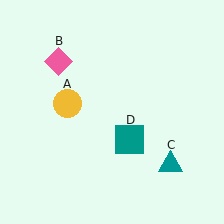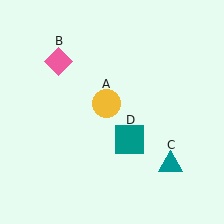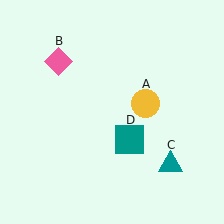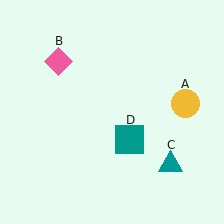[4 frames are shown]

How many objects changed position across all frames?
1 object changed position: yellow circle (object A).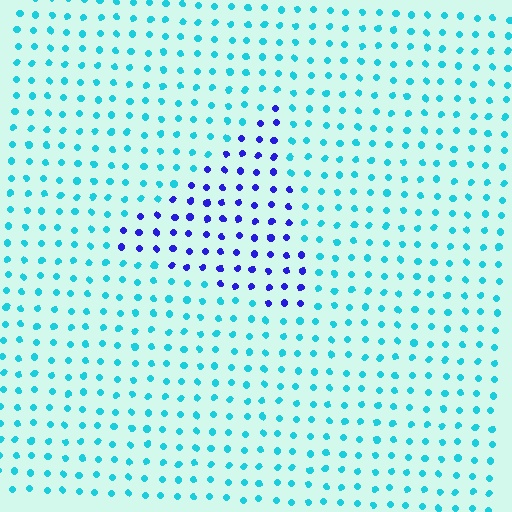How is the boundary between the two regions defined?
The boundary is defined purely by a slight shift in hue (about 59 degrees). Spacing, size, and orientation are identical on both sides.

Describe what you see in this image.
The image is filled with small cyan elements in a uniform arrangement. A triangle-shaped region is visible where the elements are tinted to a slightly different hue, forming a subtle color boundary.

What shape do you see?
I see a triangle.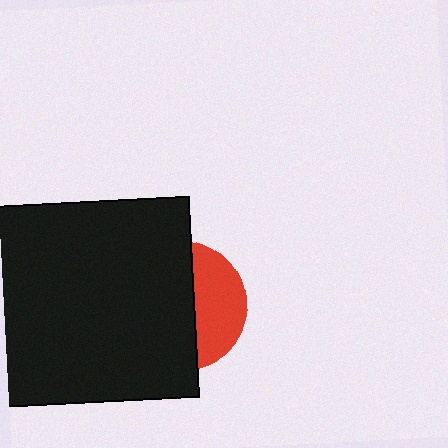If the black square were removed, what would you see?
You would see the complete red circle.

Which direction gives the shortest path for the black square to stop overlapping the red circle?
Moving left gives the shortest separation.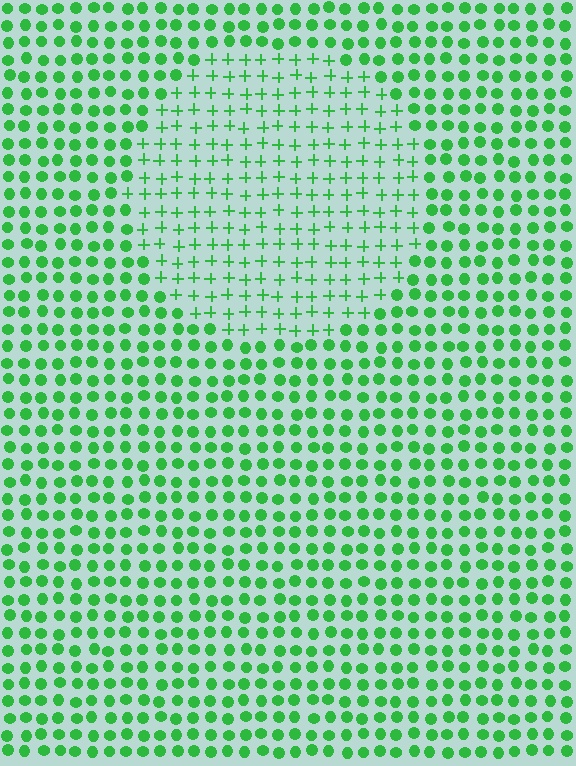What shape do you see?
I see a circle.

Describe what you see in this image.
The image is filled with small green elements arranged in a uniform grid. A circle-shaped region contains plus signs, while the surrounding area contains circles. The boundary is defined purely by the change in element shape.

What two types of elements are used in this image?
The image uses plus signs inside the circle region and circles outside it.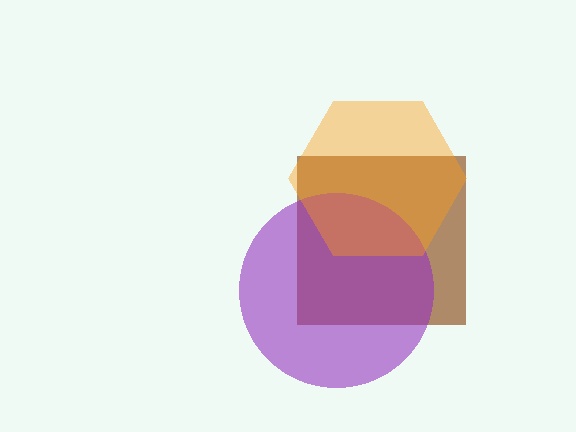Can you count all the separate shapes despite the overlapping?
Yes, there are 3 separate shapes.